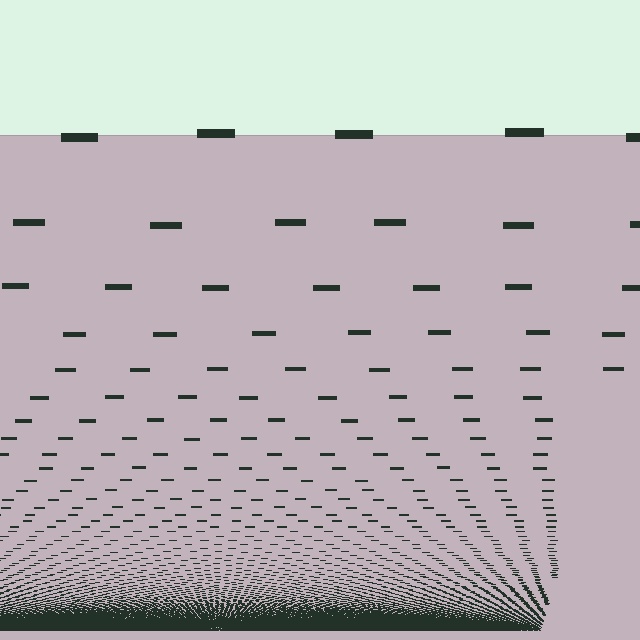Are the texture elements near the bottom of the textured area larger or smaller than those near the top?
Smaller. The gradient is inverted — elements near the bottom are smaller and denser.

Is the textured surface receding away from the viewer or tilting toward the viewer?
The surface appears to tilt toward the viewer. Texture elements get larger and sparser toward the top.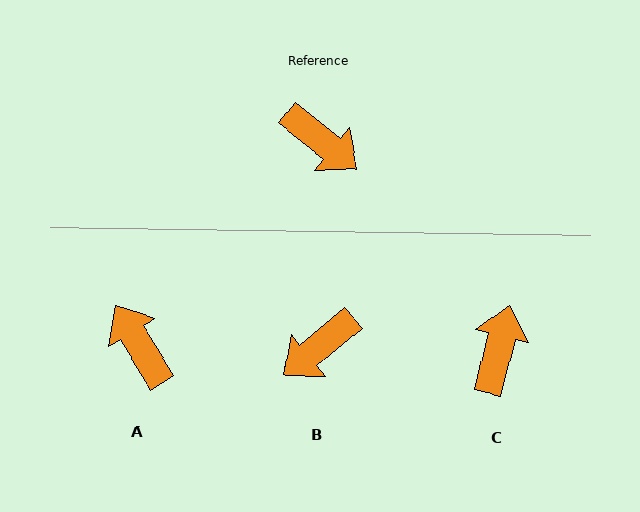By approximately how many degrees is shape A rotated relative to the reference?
Approximately 160 degrees counter-clockwise.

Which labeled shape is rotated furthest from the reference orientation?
A, about 160 degrees away.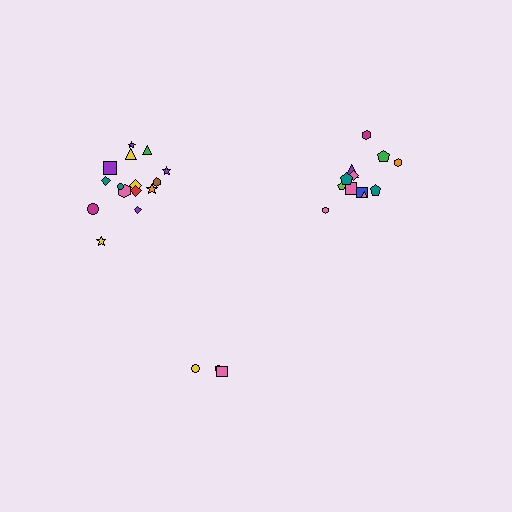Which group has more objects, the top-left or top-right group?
The top-left group.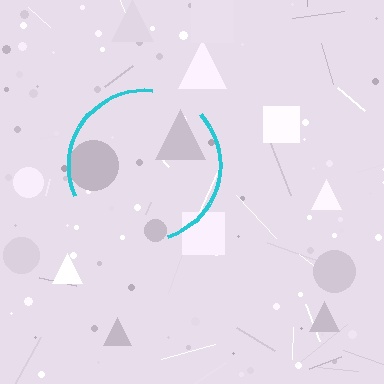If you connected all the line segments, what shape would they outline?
They would outline a circle.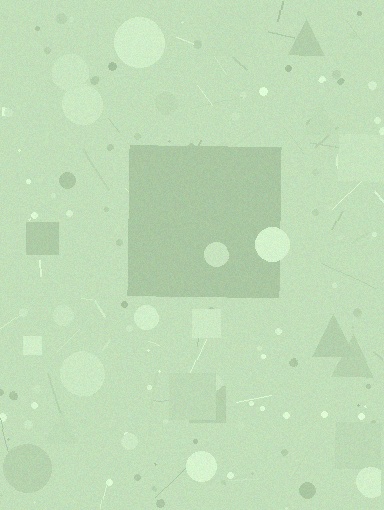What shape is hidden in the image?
A square is hidden in the image.